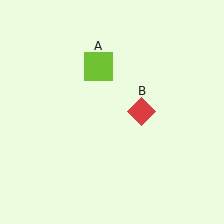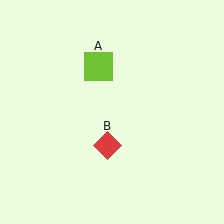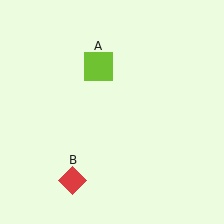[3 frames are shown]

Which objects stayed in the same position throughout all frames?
Lime square (object A) remained stationary.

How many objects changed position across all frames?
1 object changed position: red diamond (object B).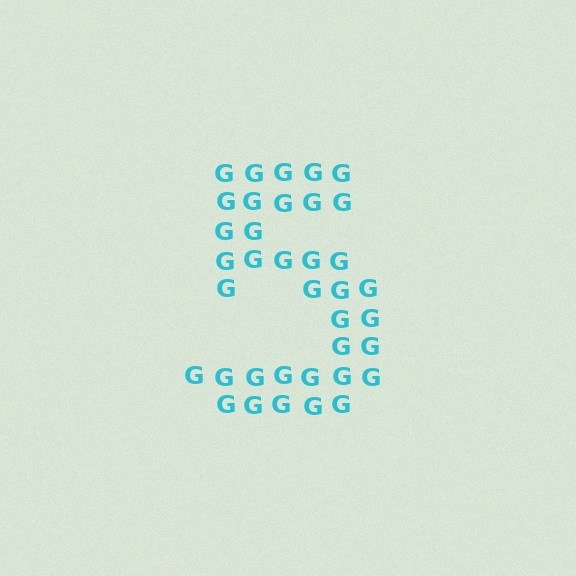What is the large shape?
The large shape is the digit 5.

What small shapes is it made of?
It is made of small letter G's.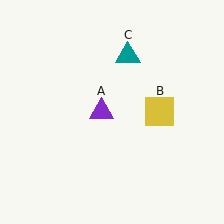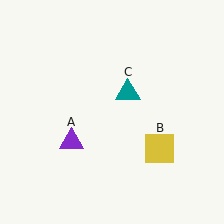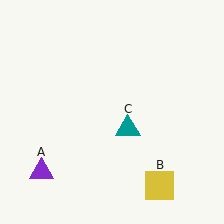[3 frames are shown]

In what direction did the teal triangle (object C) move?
The teal triangle (object C) moved down.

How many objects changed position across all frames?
3 objects changed position: purple triangle (object A), yellow square (object B), teal triangle (object C).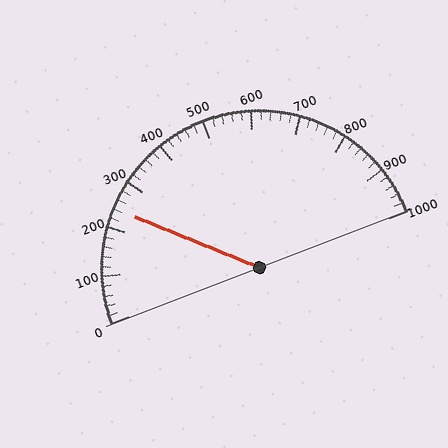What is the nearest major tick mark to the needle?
The nearest major tick mark is 200.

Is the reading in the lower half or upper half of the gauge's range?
The reading is in the lower half of the range (0 to 1000).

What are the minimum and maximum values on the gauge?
The gauge ranges from 0 to 1000.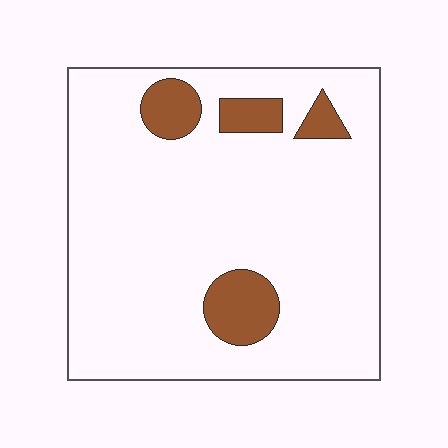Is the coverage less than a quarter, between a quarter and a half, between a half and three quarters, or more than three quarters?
Less than a quarter.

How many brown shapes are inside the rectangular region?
4.